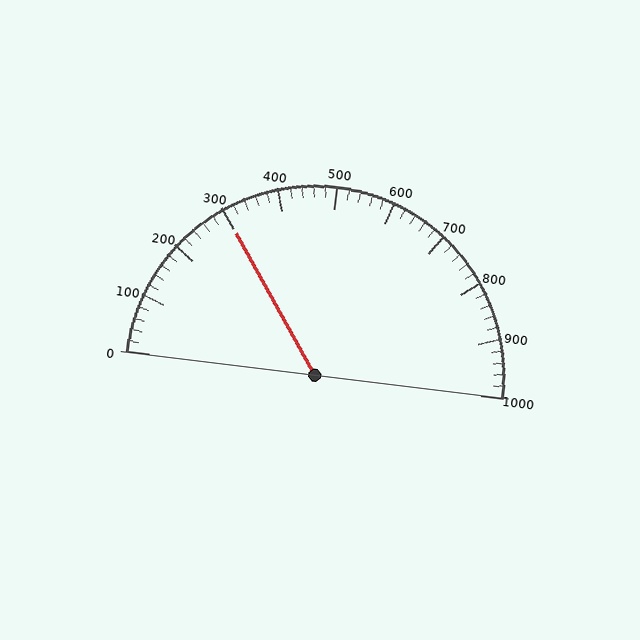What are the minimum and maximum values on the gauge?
The gauge ranges from 0 to 1000.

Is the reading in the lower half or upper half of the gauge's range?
The reading is in the lower half of the range (0 to 1000).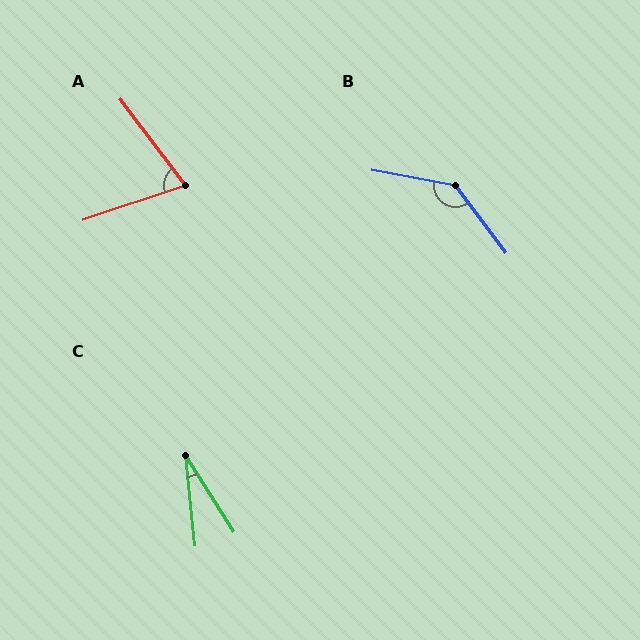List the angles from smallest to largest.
C (26°), A (72°), B (137°).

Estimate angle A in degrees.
Approximately 72 degrees.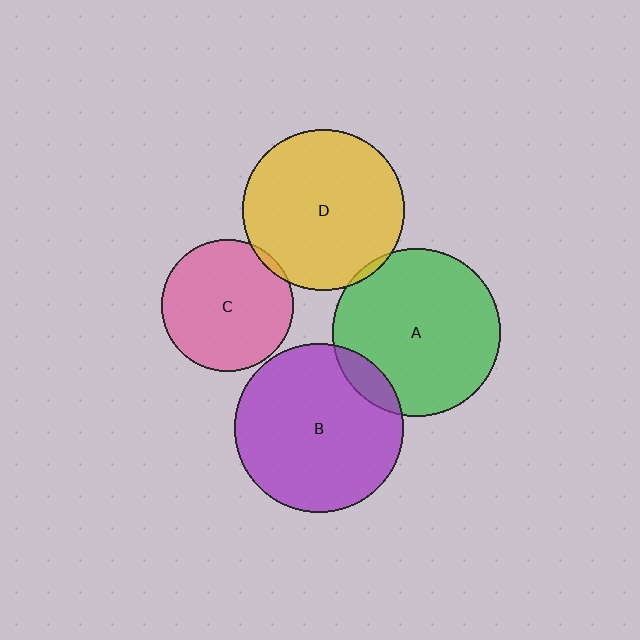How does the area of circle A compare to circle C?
Approximately 1.6 times.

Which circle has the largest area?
Circle B (purple).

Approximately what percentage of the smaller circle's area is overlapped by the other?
Approximately 5%.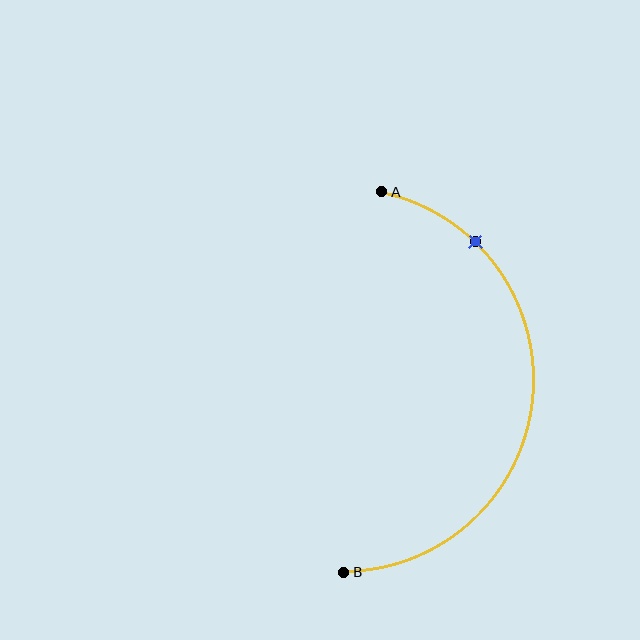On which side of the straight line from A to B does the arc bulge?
The arc bulges to the right of the straight line connecting A and B.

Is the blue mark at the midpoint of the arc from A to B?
No. The blue mark lies on the arc but is closer to endpoint A. The arc midpoint would be at the point on the curve equidistant along the arc from both A and B.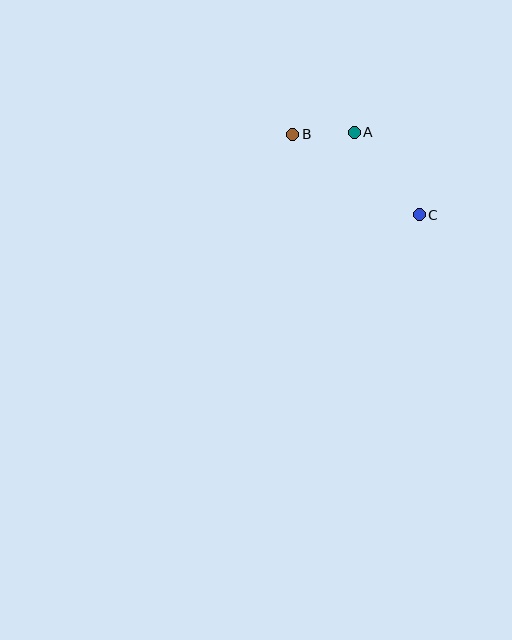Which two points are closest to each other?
Points A and B are closest to each other.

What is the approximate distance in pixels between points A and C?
The distance between A and C is approximately 105 pixels.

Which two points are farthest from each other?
Points B and C are farthest from each other.